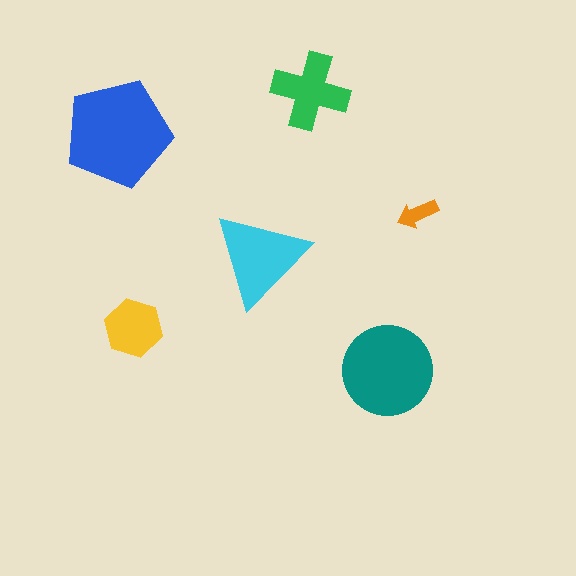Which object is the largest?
The blue pentagon.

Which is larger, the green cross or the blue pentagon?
The blue pentagon.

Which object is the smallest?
The orange arrow.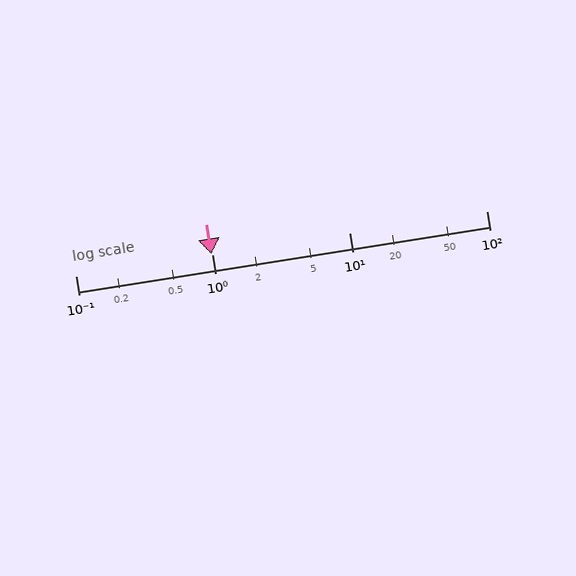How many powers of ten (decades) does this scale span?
The scale spans 3 decades, from 0.1 to 100.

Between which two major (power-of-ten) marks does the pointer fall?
The pointer is between 0.1 and 1.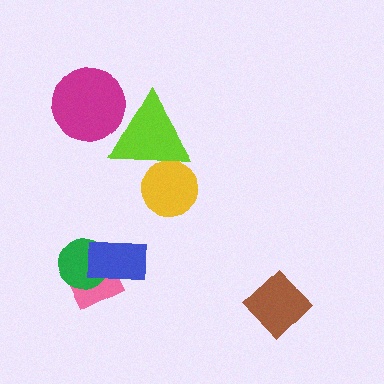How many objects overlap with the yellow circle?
1 object overlaps with the yellow circle.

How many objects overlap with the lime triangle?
2 objects overlap with the lime triangle.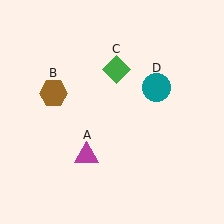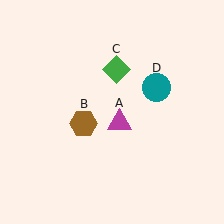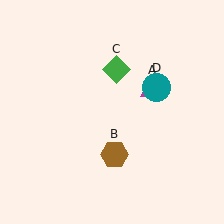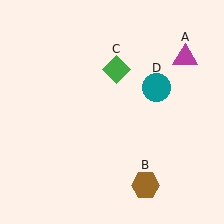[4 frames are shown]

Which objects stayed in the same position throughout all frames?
Green diamond (object C) and teal circle (object D) remained stationary.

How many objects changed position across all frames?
2 objects changed position: magenta triangle (object A), brown hexagon (object B).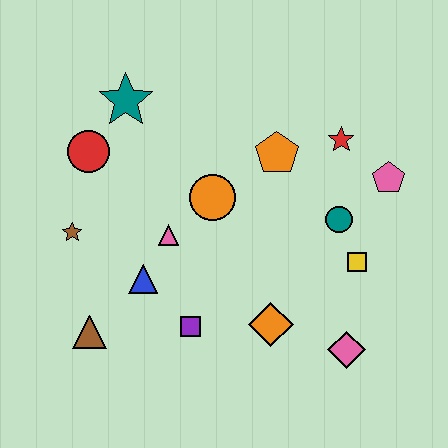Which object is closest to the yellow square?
The teal circle is closest to the yellow square.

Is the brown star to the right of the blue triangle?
No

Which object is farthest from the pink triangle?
The pink pentagon is farthest from the pink triangle.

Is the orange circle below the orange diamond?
No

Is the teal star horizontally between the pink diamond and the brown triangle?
Yes